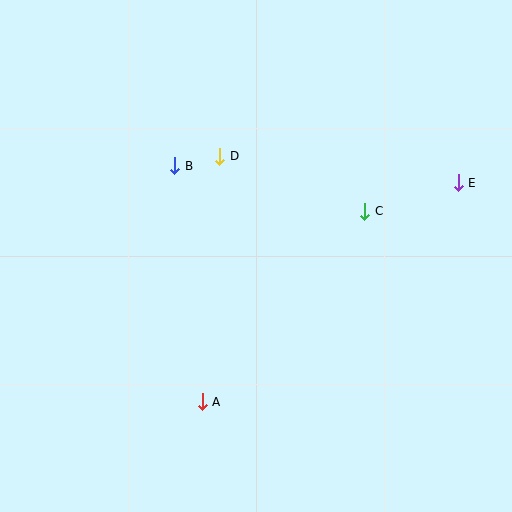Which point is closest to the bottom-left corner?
Point A is closest to the bottom-left corner.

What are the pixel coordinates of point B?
Point B is at (175, 166).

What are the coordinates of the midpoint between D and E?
The midpoint between D and E is at (339, 170).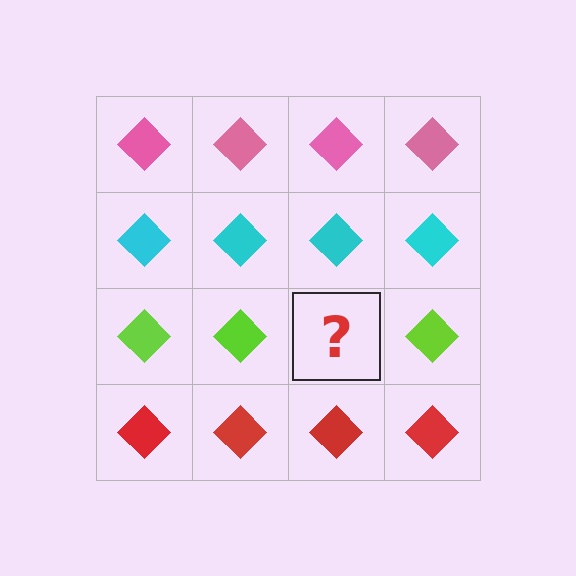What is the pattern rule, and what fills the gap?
The rule is that each row has a consistent color. The gap should be filled with a lime diamond.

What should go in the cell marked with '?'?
The missing cell should contain a lime diamond.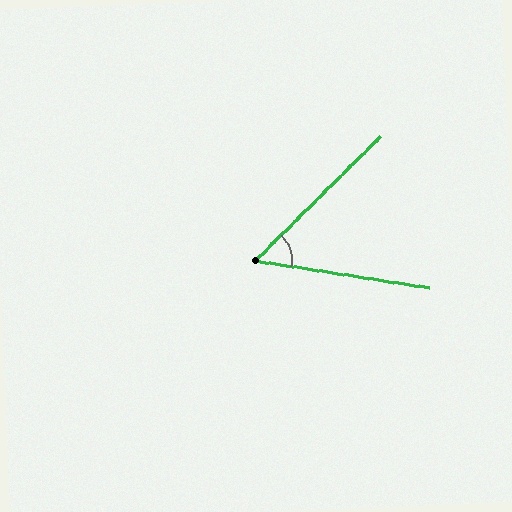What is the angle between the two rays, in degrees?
Approximately 54 degrees.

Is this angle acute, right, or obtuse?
It is acute.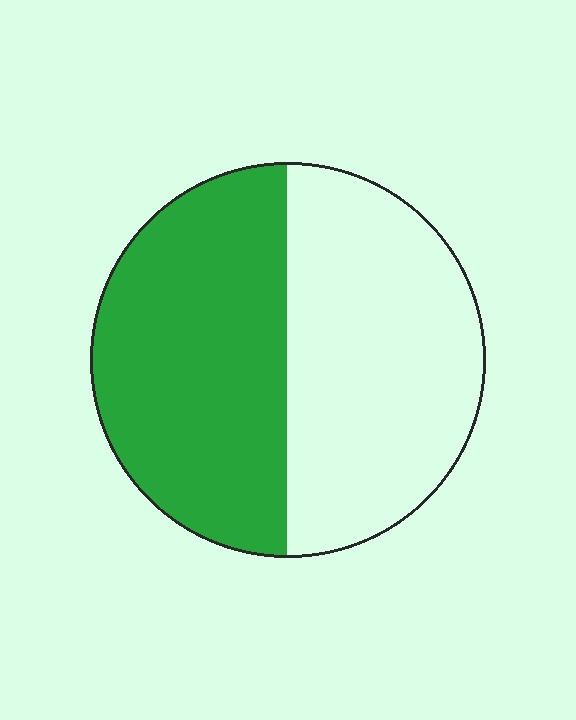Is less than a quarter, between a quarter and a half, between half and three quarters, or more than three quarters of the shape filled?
Between a quarter and a half.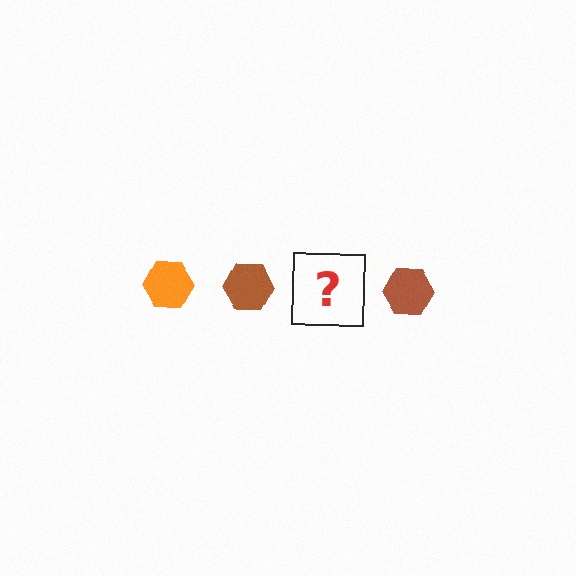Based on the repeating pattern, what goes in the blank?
The blank should be an orange hexagon.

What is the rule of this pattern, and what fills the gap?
The rule is that the pattern cycles through orange, brown hexagons. The gap should be filled with an orange hexagon.